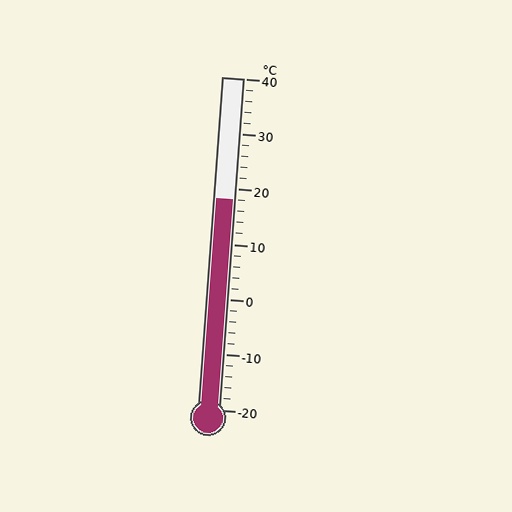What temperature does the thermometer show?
The thermometer shows approximately 18°C.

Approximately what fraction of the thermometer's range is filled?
The thermometer is filled to approximately 65% of its range.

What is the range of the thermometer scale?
The thermometer scale ranges from -20°C to 40°C.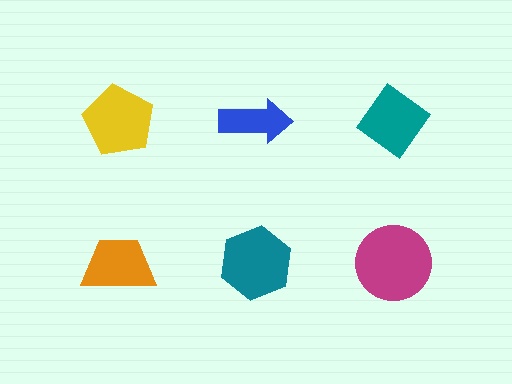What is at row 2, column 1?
An orange trapezoid.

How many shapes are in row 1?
3 shapes.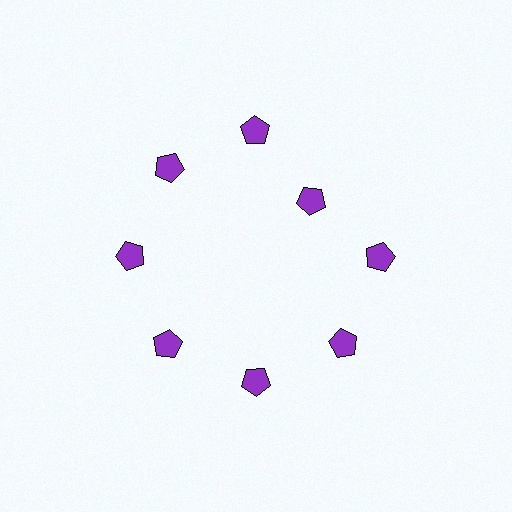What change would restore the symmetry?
The symmetry would be restored by moving it outward, back onto the ring so that all 8 pentagons sit at equal angles and equal distance from the center.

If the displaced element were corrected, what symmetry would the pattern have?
It would have 8-fold rotational symmetry — the pattern would map onto itself every 45 degrees.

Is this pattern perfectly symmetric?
No. The 8 purple pentagons are arranged in a ring, but one element near the 2 o'clock position is pulled inward toward the center, breaking the 8-fold rotational symmetry.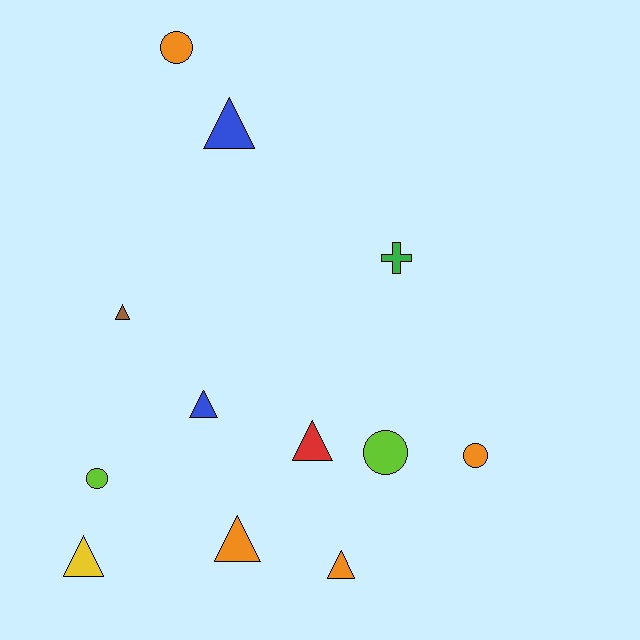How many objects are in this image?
There are 12 objects.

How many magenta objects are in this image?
There are no magenta objects.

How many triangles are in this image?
There are 7 triangles.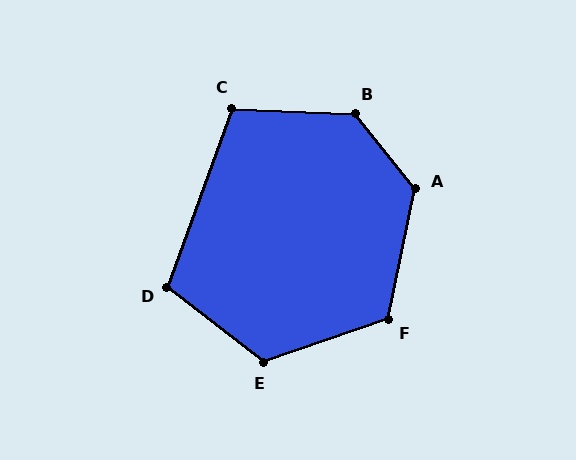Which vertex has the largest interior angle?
B, at approximately 131 degrees.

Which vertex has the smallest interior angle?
C, at approximately 107 degrees.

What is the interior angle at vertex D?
Approximately 108 degrees (obtuse).